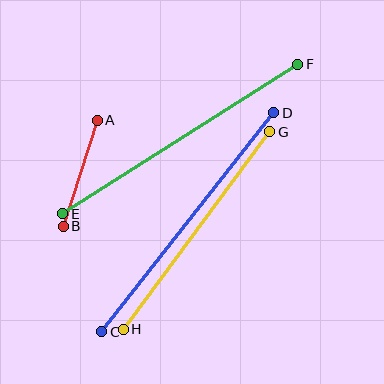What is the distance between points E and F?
The distance is approximately 279 pixels.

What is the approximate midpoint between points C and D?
The midpoint is at approximately (188, 222) pixels.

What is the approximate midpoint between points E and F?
The midpoint is at approximately (180, 139) pixels.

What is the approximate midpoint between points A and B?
The midpoint is at approximately (80, 173) pixels.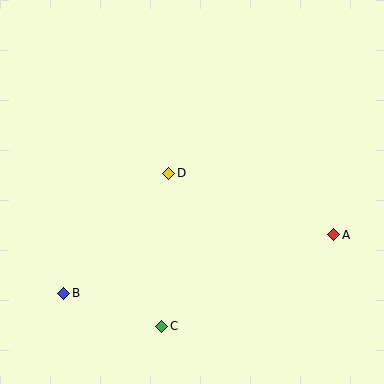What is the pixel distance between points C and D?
The distance between C and D is 153 pixels.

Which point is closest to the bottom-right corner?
Point A is closest to the bottom-right corner.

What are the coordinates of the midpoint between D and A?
The midpoint between D and A is at (251, 204).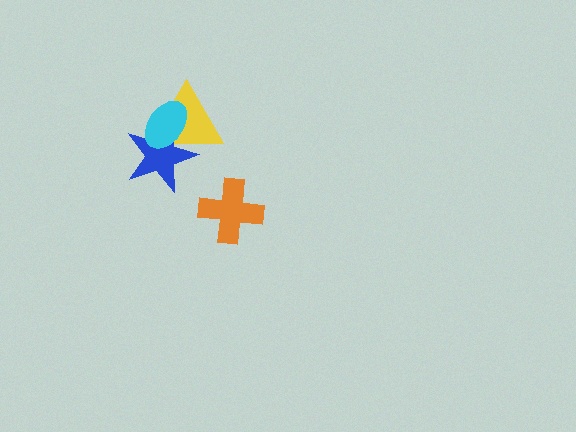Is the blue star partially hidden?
Yes, it is partially covered by another shape.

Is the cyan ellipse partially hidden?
No, no other shape covers it.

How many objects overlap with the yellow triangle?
2 objects overlap with the yellow triangle.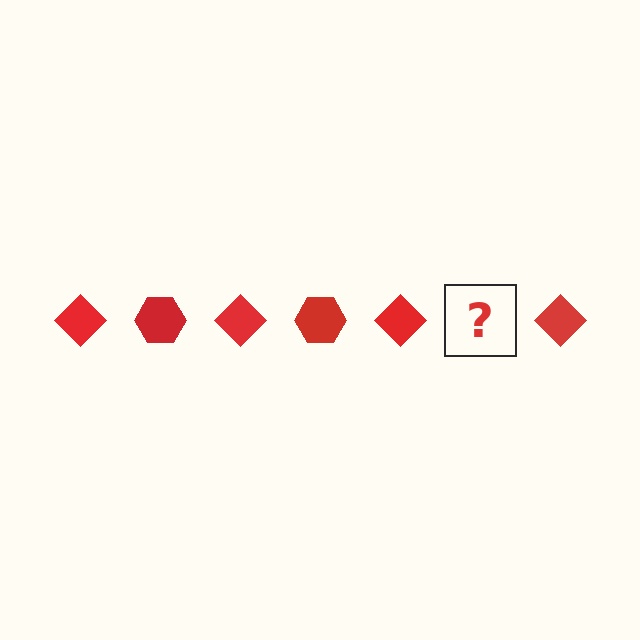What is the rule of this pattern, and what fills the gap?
The rule is that the pattern cycles through diamond, hexagon shapes in red. The gap should be filled with a red hexagon.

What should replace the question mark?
The question mark should be replaced with a red hexagon.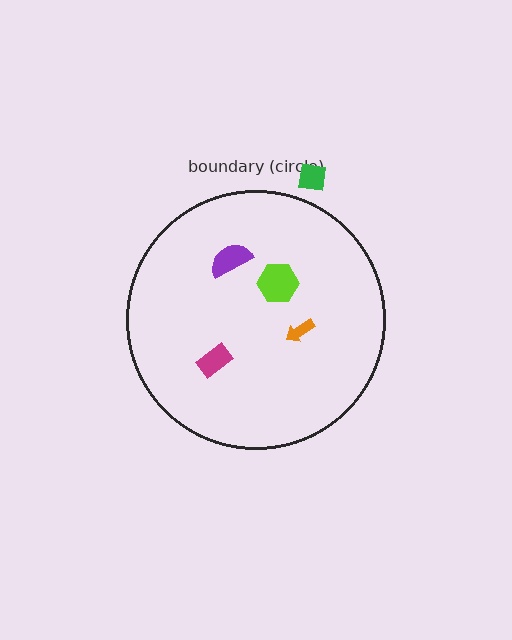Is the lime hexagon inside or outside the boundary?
Inside.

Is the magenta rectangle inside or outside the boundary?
Inside.